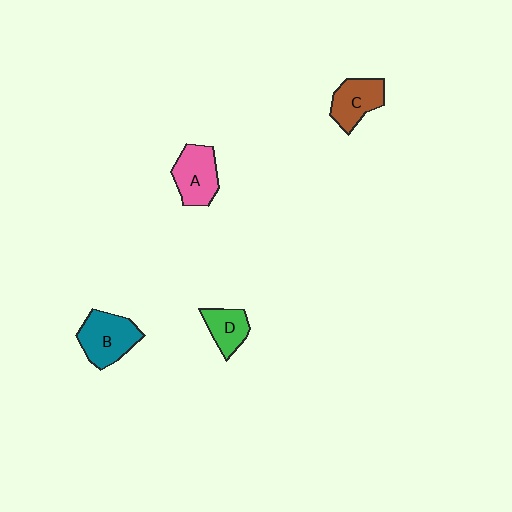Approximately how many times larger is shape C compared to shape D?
Approximately 1.3 times.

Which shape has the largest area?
Shape B (teal).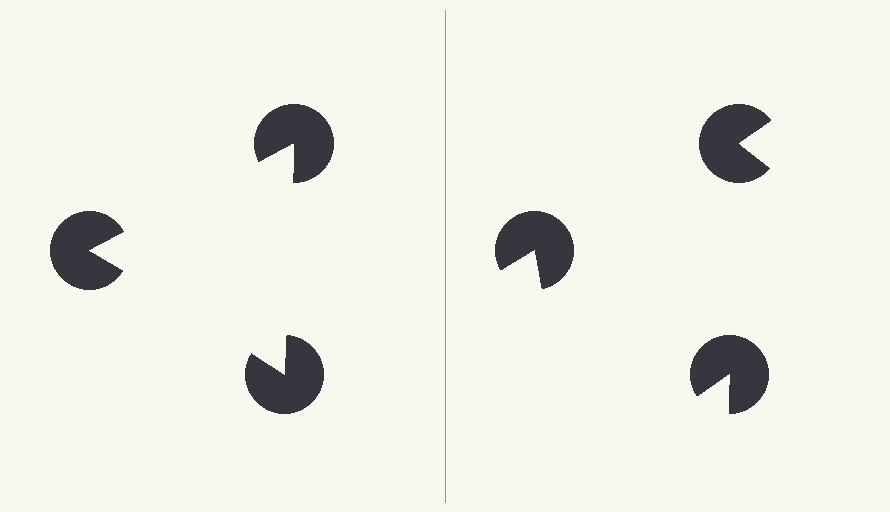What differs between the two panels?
The pac-man discs are positioned identically on both sides; only the wedge orientations differ. On the left they align to a triangle; on the right they are misaligned.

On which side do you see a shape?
An illusory triangle appears on the left side. On the right side the wedge cuts are rotated, so no coherent shape forms.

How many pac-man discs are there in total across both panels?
6 — 3 on each side.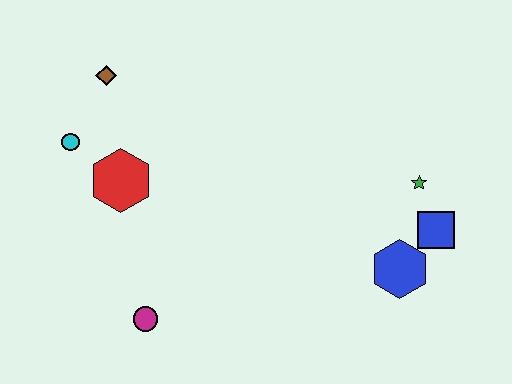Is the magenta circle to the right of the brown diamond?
Yes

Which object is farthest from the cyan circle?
The blue square is farthest from the cyan circle.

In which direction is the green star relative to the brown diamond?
The green star is to the right of the brown diamond.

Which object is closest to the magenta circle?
The red hexagon is closest to the magenta circle.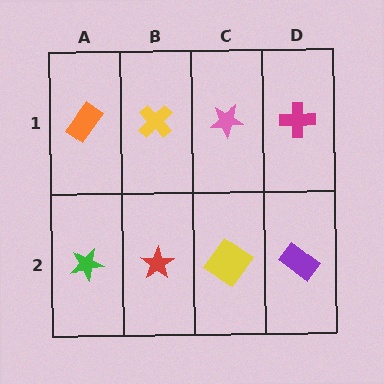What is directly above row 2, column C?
A pink star.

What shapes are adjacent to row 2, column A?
An orange rectangle (row 1, column A), a red star (row 2, column B).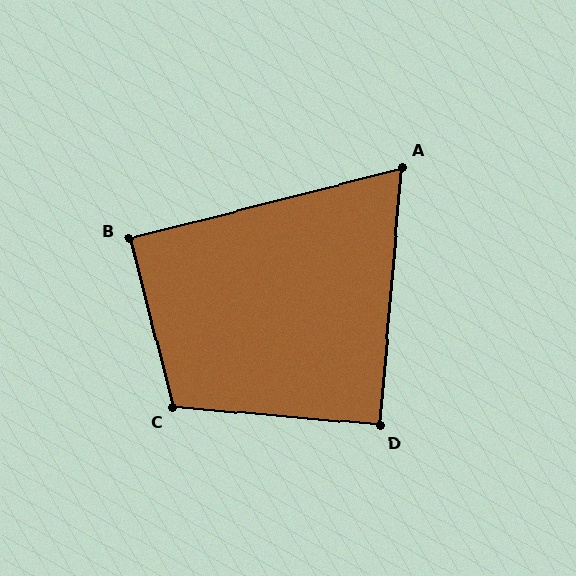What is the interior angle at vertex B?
Approximately 90 degrees (approximately right).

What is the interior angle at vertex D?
Approximately 90 degrees (approximately right).